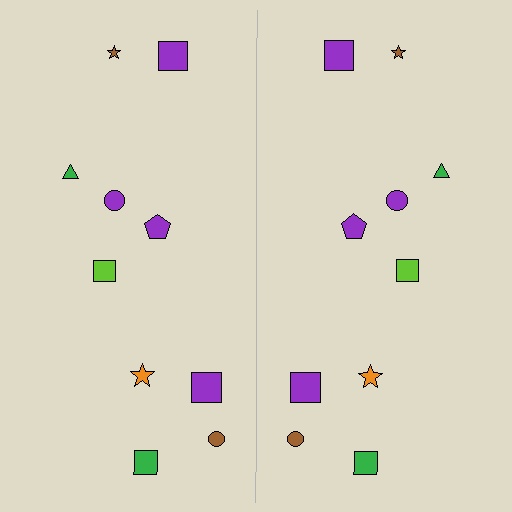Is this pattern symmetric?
Yes, this pattern has bilateral (reflection) symmetry.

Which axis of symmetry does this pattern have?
The pattern has a vertical axis of symmetry running through the center of the image.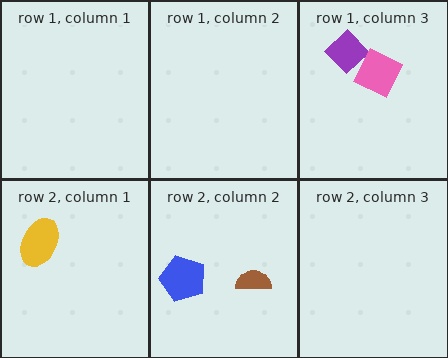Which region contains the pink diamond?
The row 1, column 3 region.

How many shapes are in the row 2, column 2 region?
2.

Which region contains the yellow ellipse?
The row 2, column 1 region.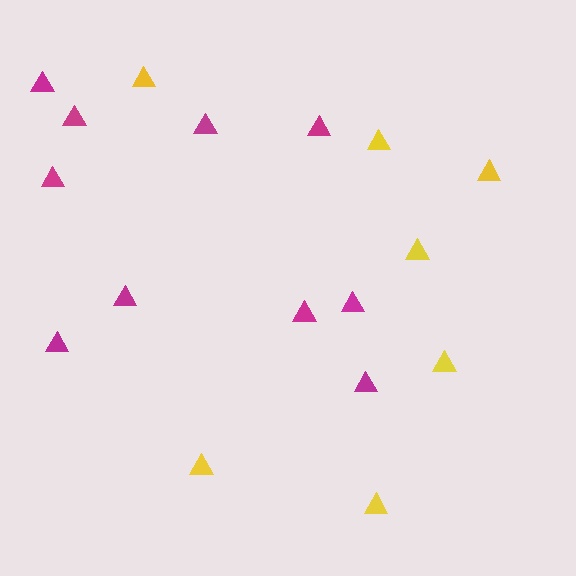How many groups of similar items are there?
There are 2 groups: one group of magenta triangles (10) and one group of yellow triangles (7).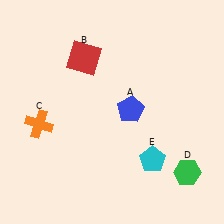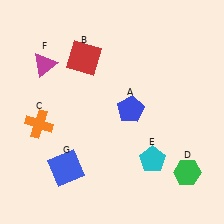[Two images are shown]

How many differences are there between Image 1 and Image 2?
There are 2 differences between the two images.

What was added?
A magenta triangle (F), a blue square (G) were added in Image 2.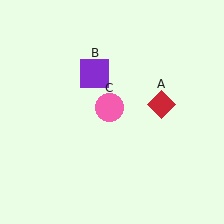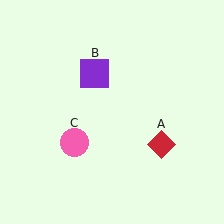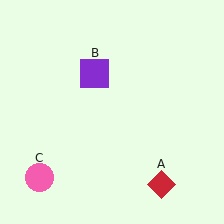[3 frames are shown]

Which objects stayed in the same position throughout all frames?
Purple square (object B) remained stationary.